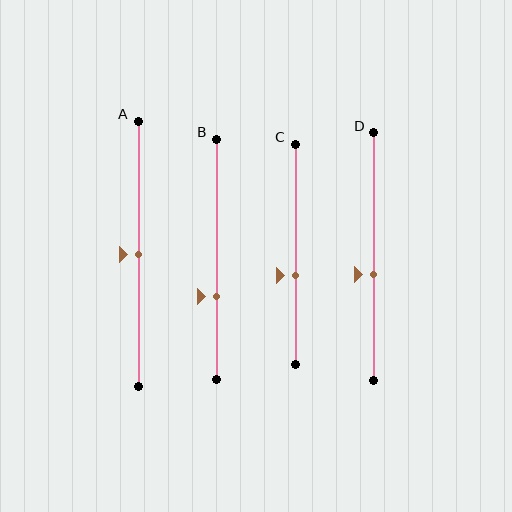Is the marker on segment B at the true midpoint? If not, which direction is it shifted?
No, the marker on segment B is shifted downward by about 16% of the segment length.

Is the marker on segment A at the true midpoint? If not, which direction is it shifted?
Yes, the marker on segment A is at the true midpoint.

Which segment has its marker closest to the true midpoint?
Segment A has its marker closest to the true midpoint.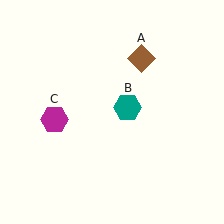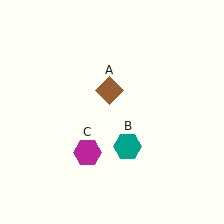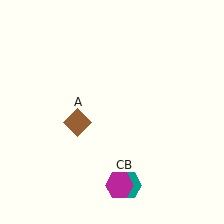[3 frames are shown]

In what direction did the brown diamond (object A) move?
The brown diamond (object A) moved down and to the left.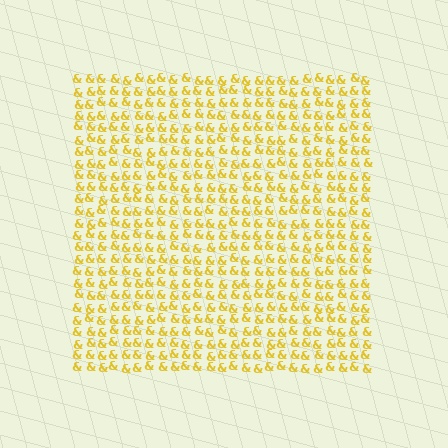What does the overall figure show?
The overall figure shows a square.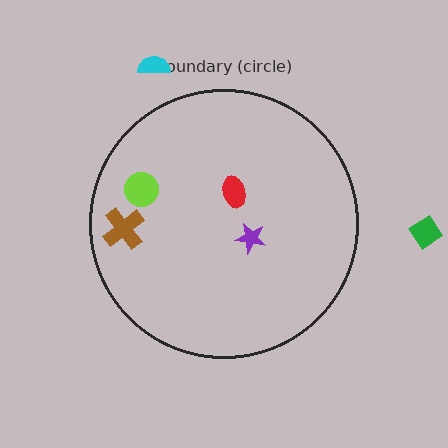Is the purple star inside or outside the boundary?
Inside.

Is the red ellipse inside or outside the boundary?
Inside.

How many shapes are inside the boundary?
4 inside, 2 outside.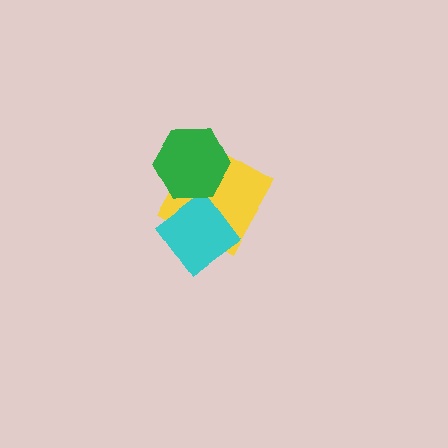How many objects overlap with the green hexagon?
2 objects overlap with the green hexagon.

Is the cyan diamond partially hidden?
Yes, it is partially covered by another shape.